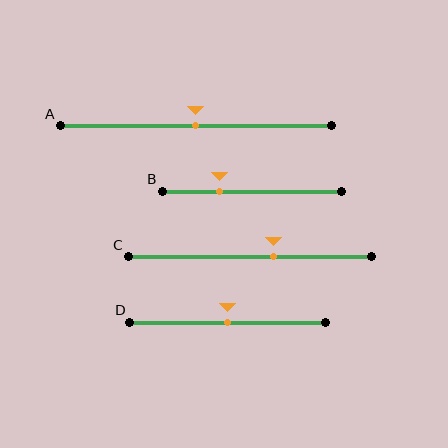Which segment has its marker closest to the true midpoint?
Segment A has its marker closest to the true midpoint.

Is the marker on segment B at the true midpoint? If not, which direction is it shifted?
No, the marker on segment B is shifted to the left by about 18% of the segment length.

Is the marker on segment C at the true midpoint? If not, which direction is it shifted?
No, the marker on segment C is shifted to the right by about 10% of the segment length.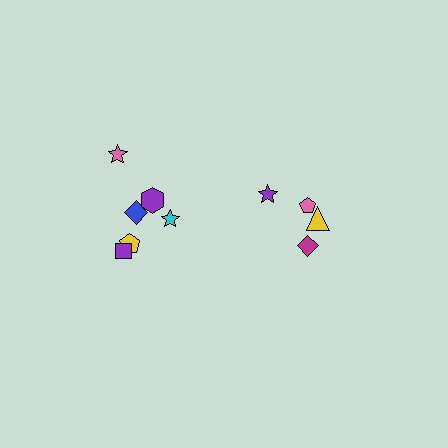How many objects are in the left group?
There are 6 objects.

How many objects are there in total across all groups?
There are 10 objects.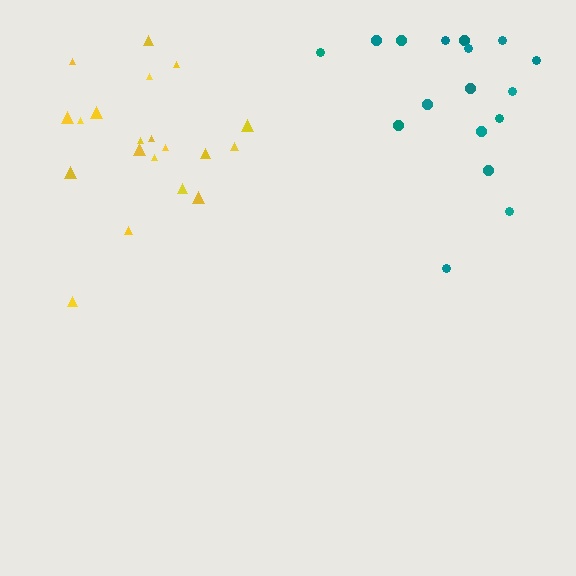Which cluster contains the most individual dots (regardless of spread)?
Yellow (20).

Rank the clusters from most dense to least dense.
yellow, teal.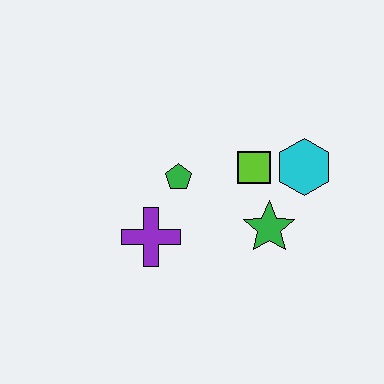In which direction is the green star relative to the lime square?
The green star is below the lime square.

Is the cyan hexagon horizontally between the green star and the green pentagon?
No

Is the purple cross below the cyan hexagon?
Yes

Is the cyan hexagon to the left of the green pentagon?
No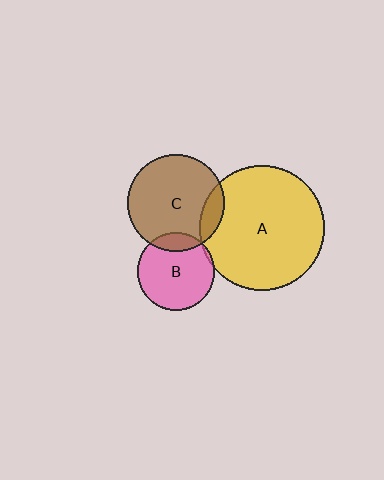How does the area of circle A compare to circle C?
Approximately 1.7 times.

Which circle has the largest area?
Circle A (yellow).